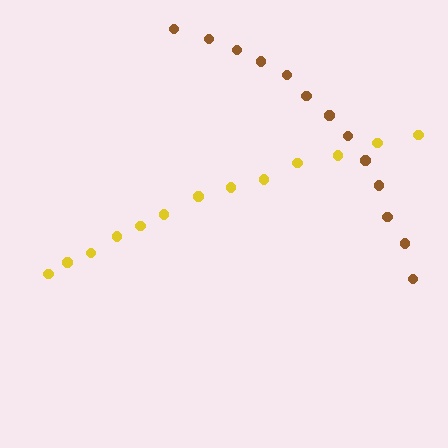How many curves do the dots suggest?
There are 2 distinct paths.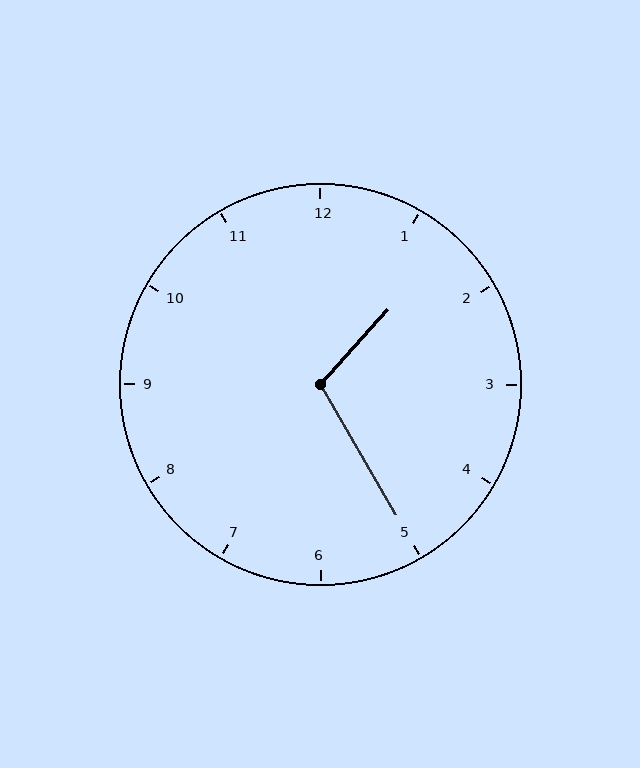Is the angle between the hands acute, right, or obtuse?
It is obtuse.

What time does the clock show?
1:25.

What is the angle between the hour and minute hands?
Approximately 108 degrees.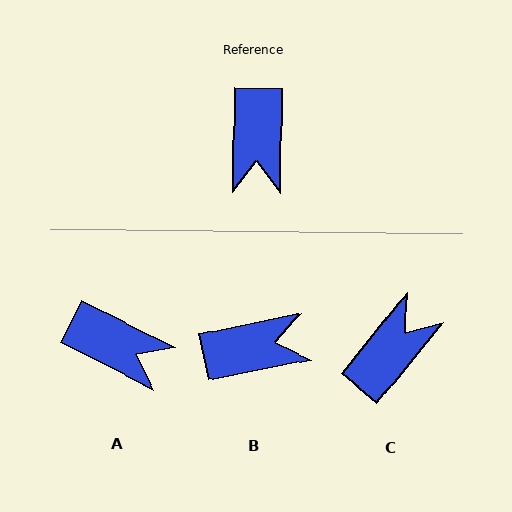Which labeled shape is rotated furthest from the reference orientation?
C, about 142 degrees away.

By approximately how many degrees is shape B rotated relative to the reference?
Approximately 102 degrees counter-clockwise.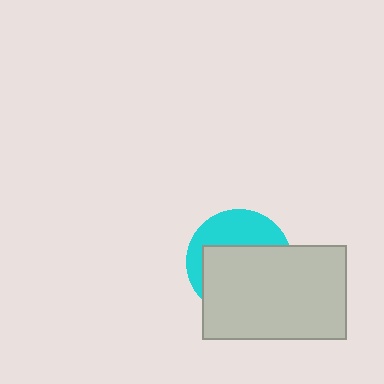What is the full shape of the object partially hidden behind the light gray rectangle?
The partially hidden object is a cyan circle.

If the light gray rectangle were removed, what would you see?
You would see the complete cyan circle.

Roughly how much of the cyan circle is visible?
A small part of it is visible (roughly 38%).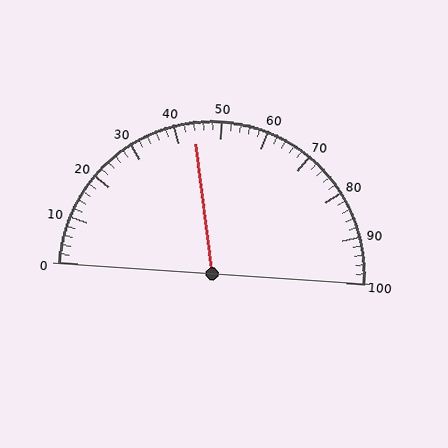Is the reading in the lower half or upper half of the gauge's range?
The reading is in the lower half of the range (0 to 100).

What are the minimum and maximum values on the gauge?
The gauge ranges from 0 to 100.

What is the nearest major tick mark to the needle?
The nearest major tick mark is 40.